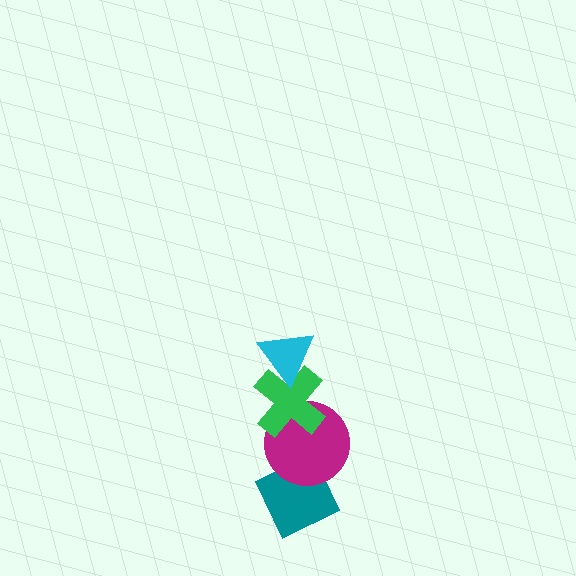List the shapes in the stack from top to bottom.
From top to bottom: the cyan triangle, the green cross, the magenta circle, the teal diamond.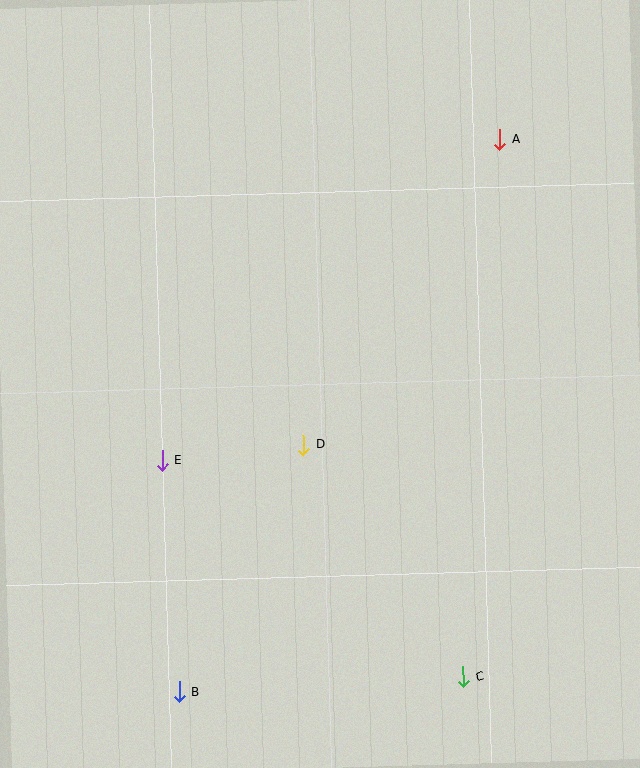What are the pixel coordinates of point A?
Point A is at (500, 139).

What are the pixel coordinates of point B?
Point B is at (179, 692).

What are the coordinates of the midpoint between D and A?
The midpoint between D and A is at (402, 292).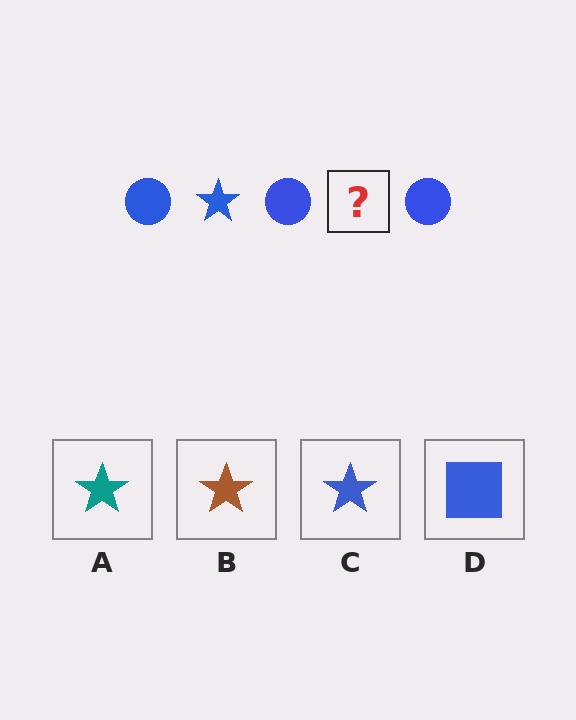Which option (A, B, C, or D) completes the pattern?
C.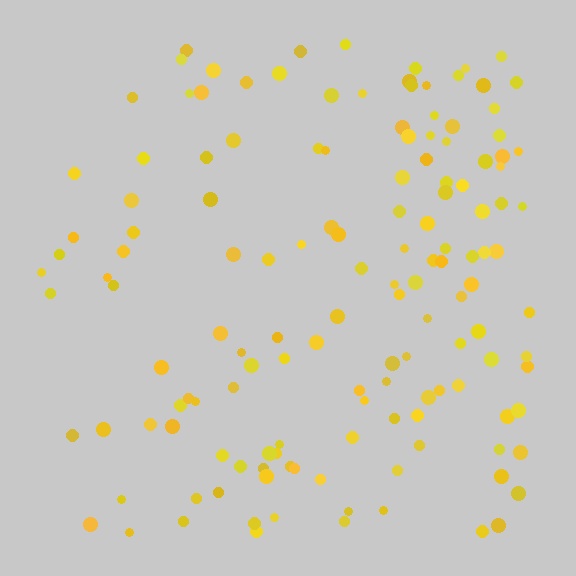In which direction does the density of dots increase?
From left to right, with the right side densest.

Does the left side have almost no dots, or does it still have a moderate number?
Still a moderate number, just noticeably fewer than the right.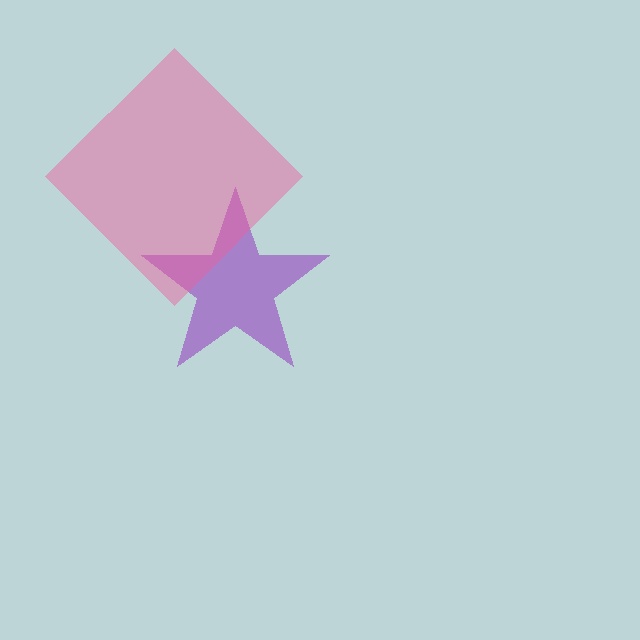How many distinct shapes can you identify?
There are 2 distinct shapes: a purple star, a pink diamond.